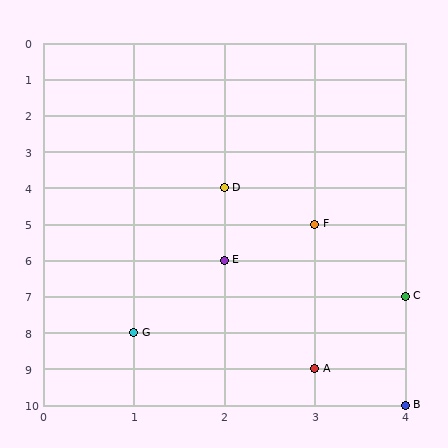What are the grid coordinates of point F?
Point F is at grid coordinates (3, 5).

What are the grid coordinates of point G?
Point G is at grid coordinates (1, 8).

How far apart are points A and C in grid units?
Points A and C are 1 column and 2 rows apart (about 2.2 grid units diagonally).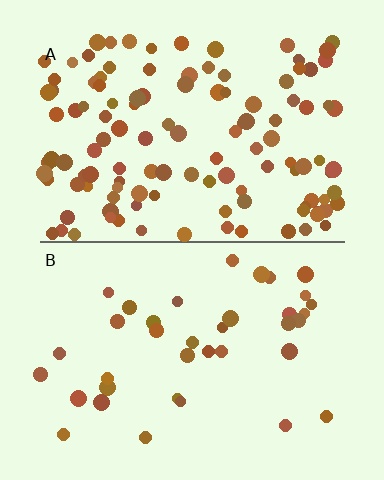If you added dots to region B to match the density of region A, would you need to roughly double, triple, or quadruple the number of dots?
Approximately triple.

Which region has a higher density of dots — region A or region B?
A (the top).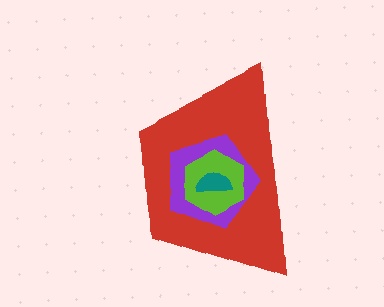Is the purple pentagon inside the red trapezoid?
Yes.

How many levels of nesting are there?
4.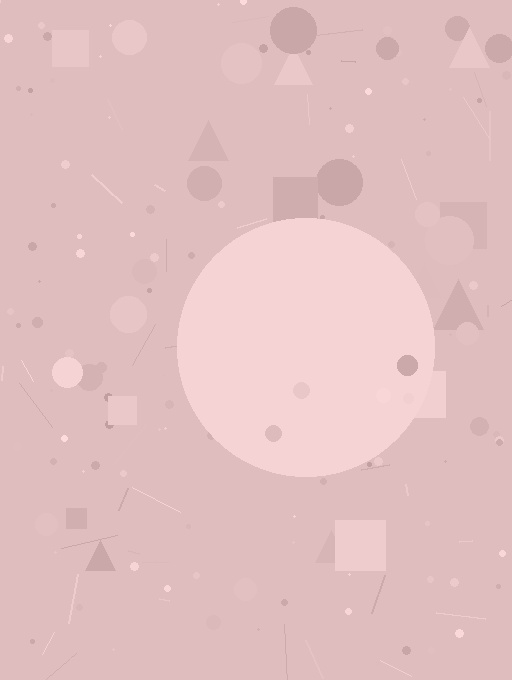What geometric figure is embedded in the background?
A circle is embedded in the background.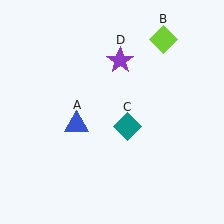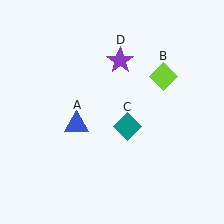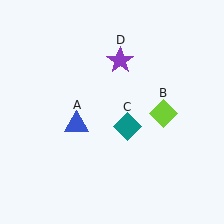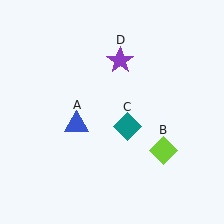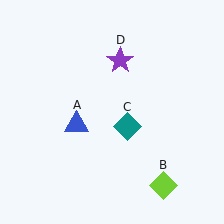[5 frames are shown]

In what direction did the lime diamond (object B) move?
The lime diamond (object B) moved down.